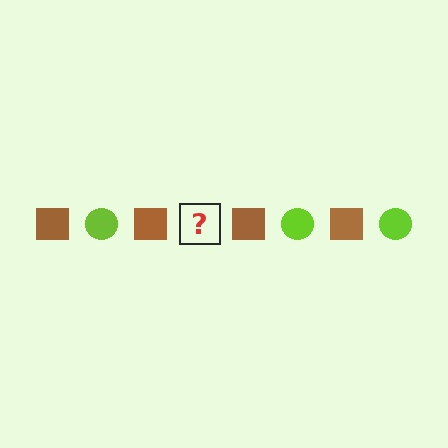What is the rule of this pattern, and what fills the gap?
The rule is that the pattern alternates between brown square and lime circle. The gap should be filled with a lime circle.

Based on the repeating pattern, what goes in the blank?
The blank should be a lime circle.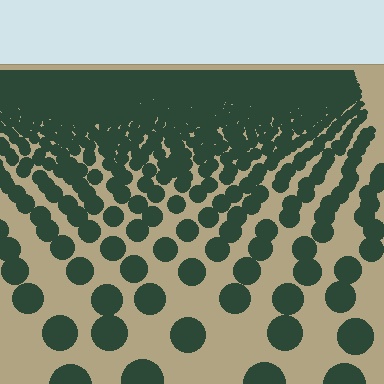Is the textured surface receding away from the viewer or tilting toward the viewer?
The surface is receding away from the viewer. Texture elements get smaller and denser toward the top.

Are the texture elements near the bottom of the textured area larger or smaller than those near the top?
Larger. Near the bottom, elements are closer to the viewer and appear at a bigger on-screen size.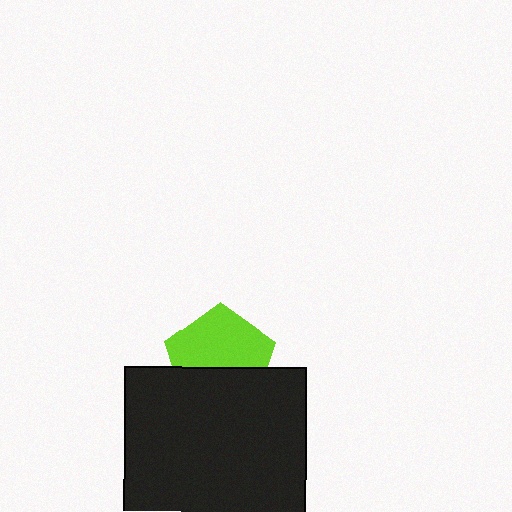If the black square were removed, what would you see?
You would see the complete lime pentagon.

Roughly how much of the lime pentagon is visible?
About half of it is visible (roughly 60%).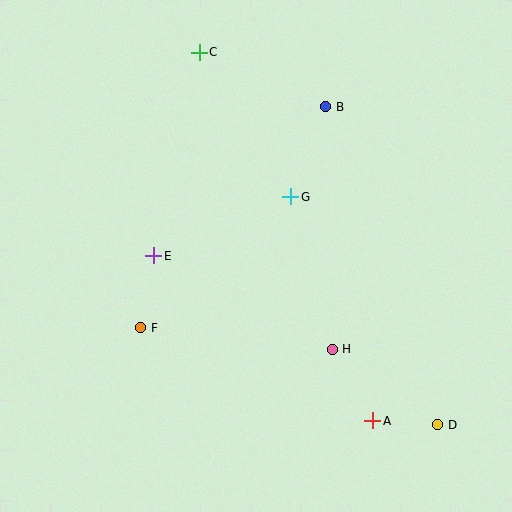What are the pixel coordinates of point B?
Point B is at (326, 107).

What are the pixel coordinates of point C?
Point C is at (199, 52).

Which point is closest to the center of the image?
Point G at (291, 197) is closest to the center.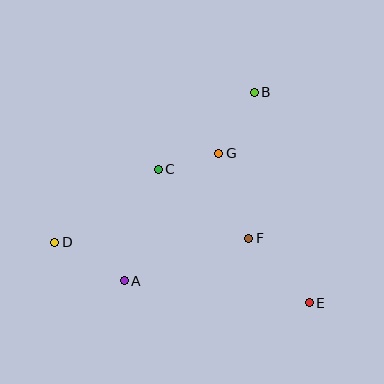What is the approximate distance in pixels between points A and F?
The distance between A and F is approximately 132 pixels.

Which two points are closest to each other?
Points C and G are closest to each other.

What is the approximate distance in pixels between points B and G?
The distance between B and G is approximately 71 pixels.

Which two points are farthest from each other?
Points D and E are farthest from each other.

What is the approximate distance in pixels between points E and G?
The distance between E and G is approximately 175 pixels.